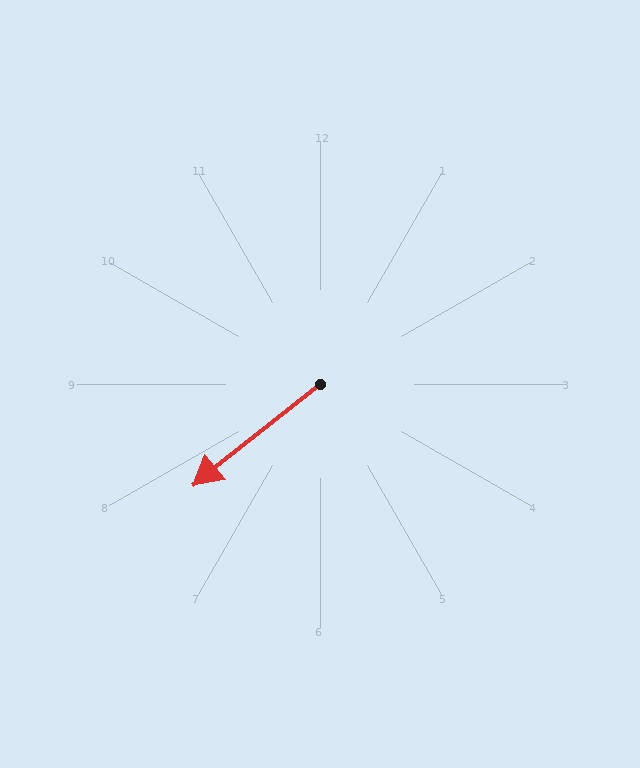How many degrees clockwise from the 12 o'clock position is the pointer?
Approximately 232 degrees.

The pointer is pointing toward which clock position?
Roughly 8 o'clock.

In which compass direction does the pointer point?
Southwest.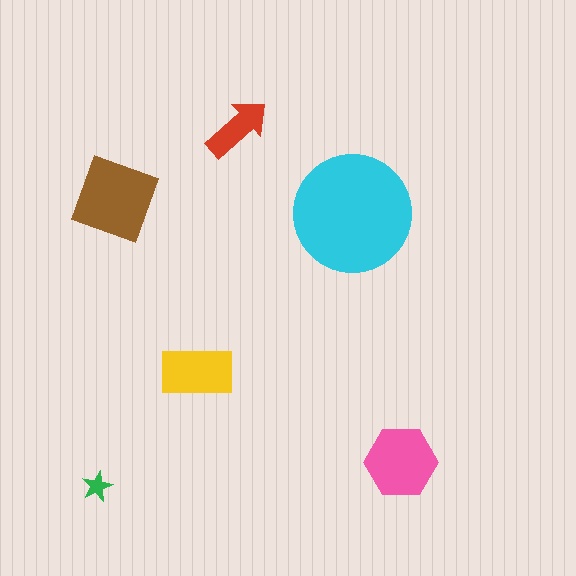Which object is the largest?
The cyan circle.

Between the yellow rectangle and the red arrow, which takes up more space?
The yellow rectangle.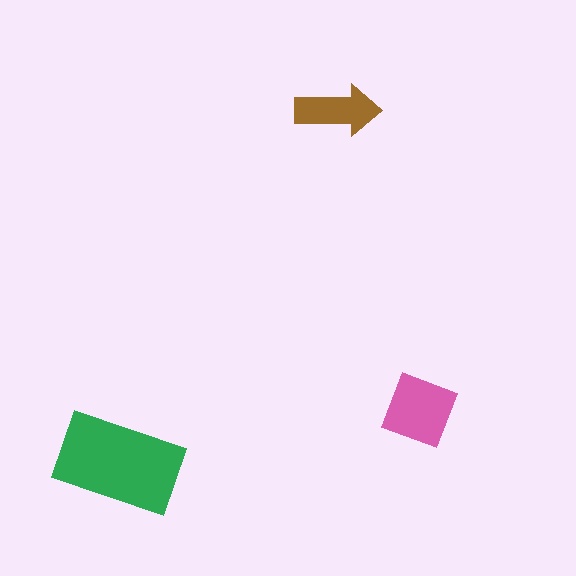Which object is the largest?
The green rectangle.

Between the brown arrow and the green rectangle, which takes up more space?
The green rectangle.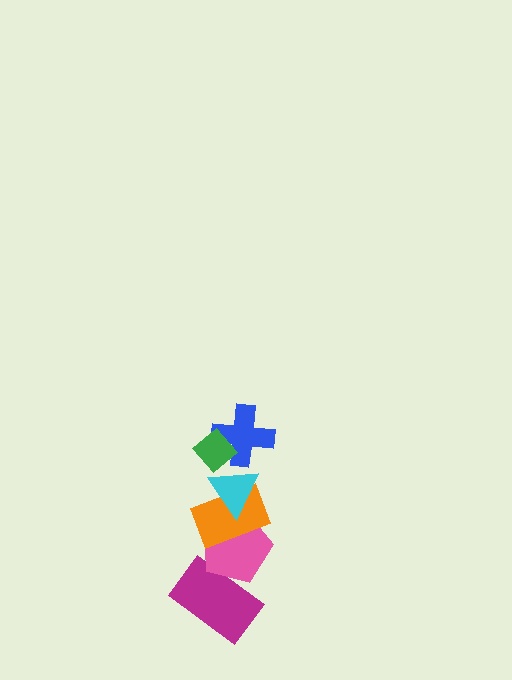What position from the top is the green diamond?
The green diamond is 1st from the top.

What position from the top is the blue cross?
The blue cross is 2nd from the top.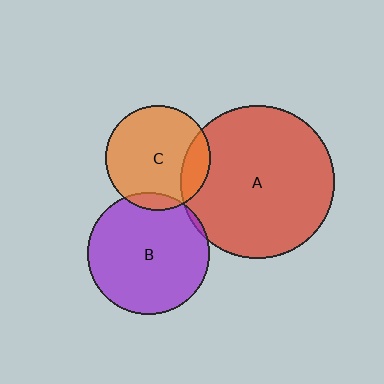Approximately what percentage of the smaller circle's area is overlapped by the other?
Approximately 15%.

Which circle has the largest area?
Circle A (red).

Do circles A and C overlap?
Yes.